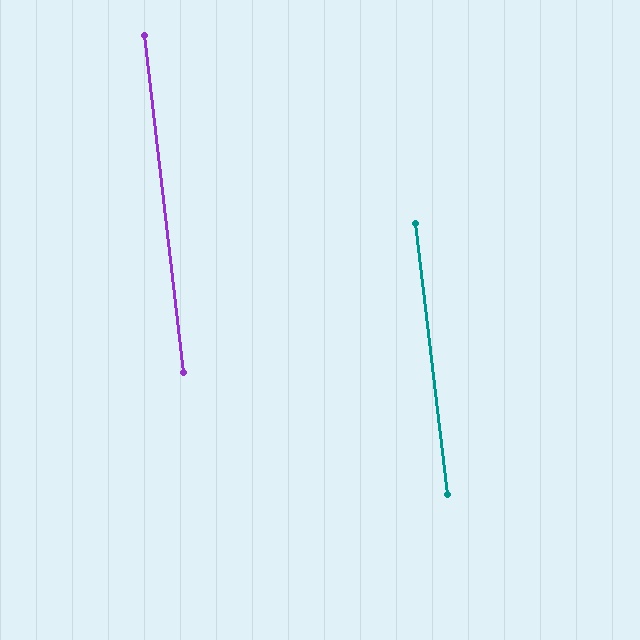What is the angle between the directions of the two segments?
Approximately 0 degrees.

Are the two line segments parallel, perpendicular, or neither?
Parallel — their directions differ by only 0.3°.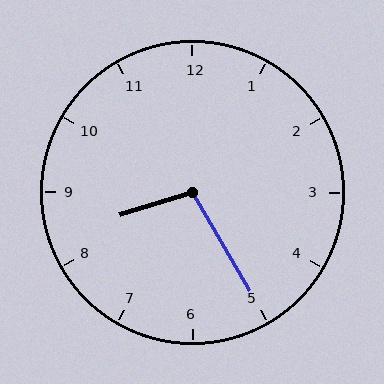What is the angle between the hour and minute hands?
Approximately 102 degrees.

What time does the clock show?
8:25.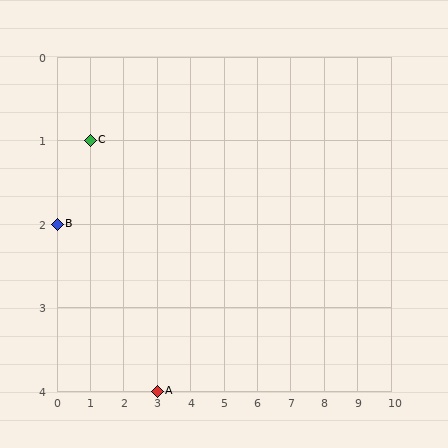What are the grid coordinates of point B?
Point B is at grid coordinates (0, 2).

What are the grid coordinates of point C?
Point C is at grid coordinates (1, 1).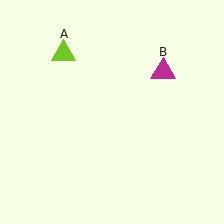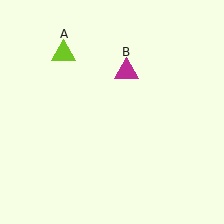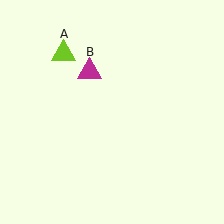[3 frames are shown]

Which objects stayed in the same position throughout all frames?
Lime triangle (object A) remained stationary.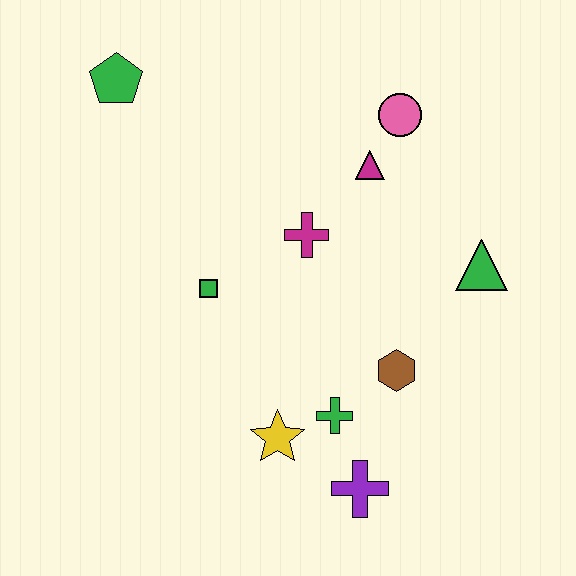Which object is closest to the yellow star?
The green cross is closest to the yellow star.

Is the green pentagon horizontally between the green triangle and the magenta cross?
No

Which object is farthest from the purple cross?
The green pentagon is farthest from the purple cross.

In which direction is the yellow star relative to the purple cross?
The yellow star is to the left of the purple cross.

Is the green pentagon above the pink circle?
Yes